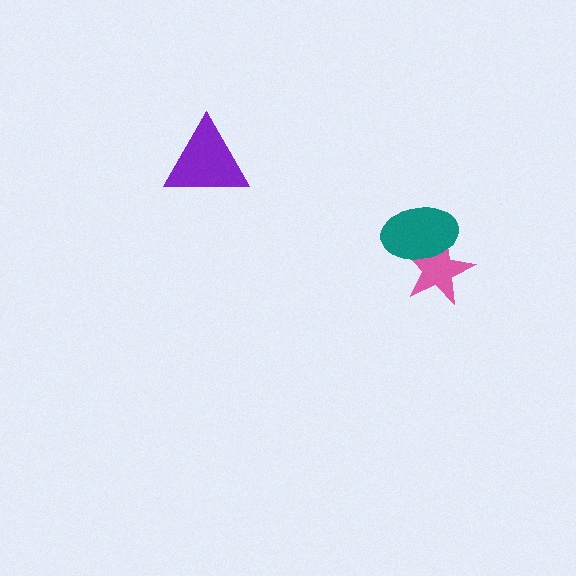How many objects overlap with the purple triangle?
0 objects overlap with the purple triangle.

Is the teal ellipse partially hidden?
No, no other shape covers it.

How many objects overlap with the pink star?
1 object overlaps with the pink star.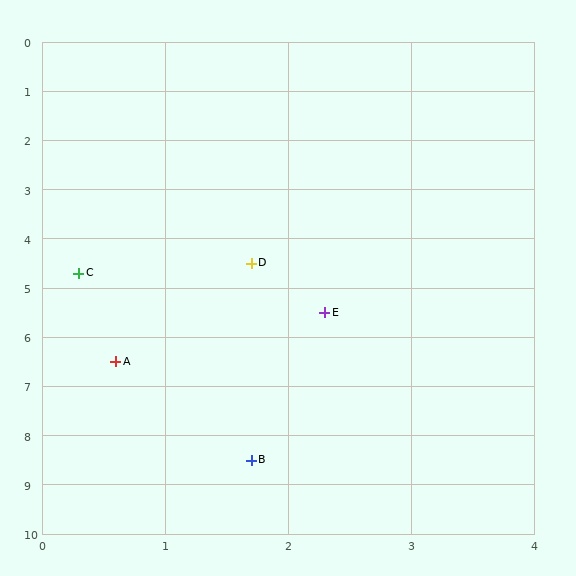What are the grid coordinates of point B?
Point B is at approximately (1.7, 8.5).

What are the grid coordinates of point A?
Point A is at approximately (0.6, 6.5).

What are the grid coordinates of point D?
Point D is at approximately (1.7, 4.5).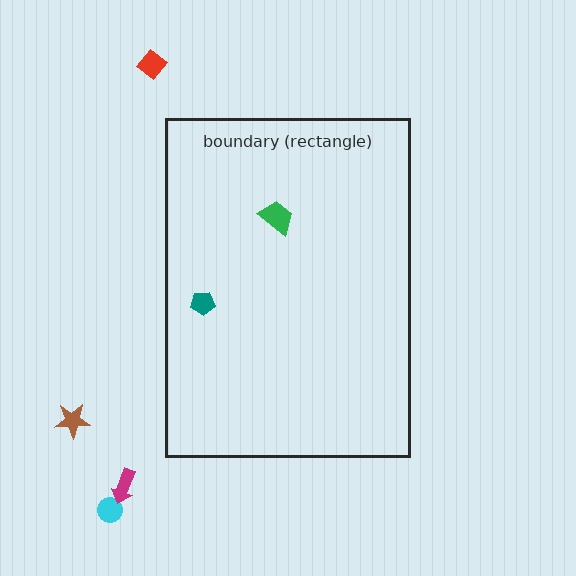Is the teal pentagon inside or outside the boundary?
Inside.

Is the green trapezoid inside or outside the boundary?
Inside.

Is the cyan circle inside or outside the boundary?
Outside.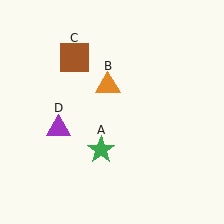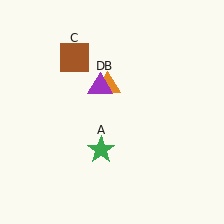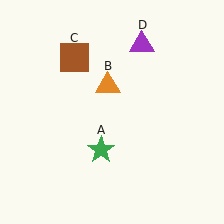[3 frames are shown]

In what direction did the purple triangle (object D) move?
The purple triangle (object D) moved up and to the right.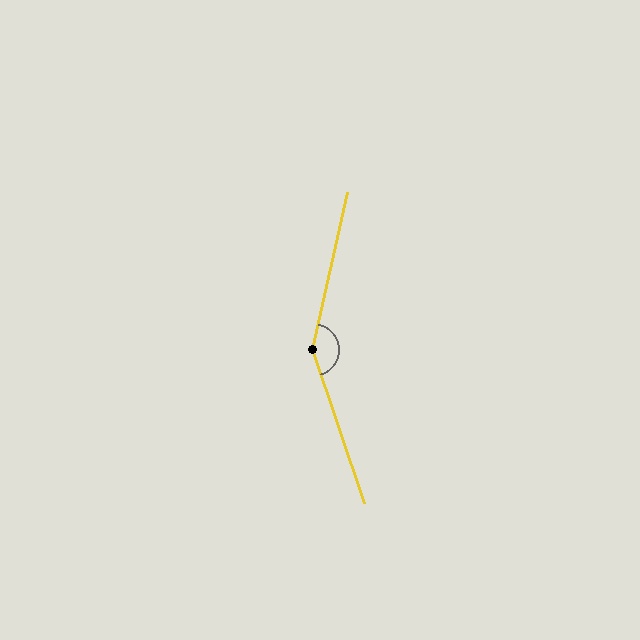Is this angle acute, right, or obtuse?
It is obtuse.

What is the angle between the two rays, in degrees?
Approximately 149 degrees.